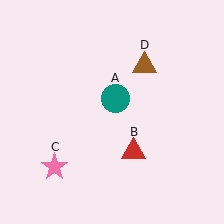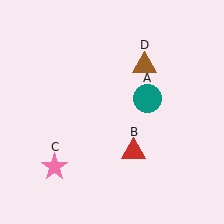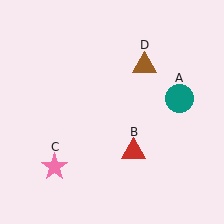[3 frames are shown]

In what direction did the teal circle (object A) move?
The teal circle (object A) moved right.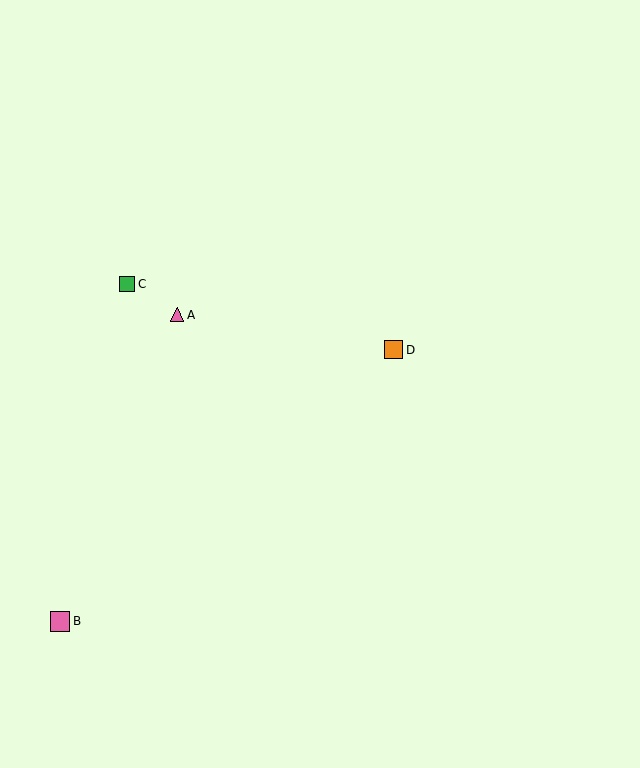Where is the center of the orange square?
The center of the orange square is at (394, 350).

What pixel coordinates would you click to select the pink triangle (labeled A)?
Click at (177, 315) to select the pink triangle A.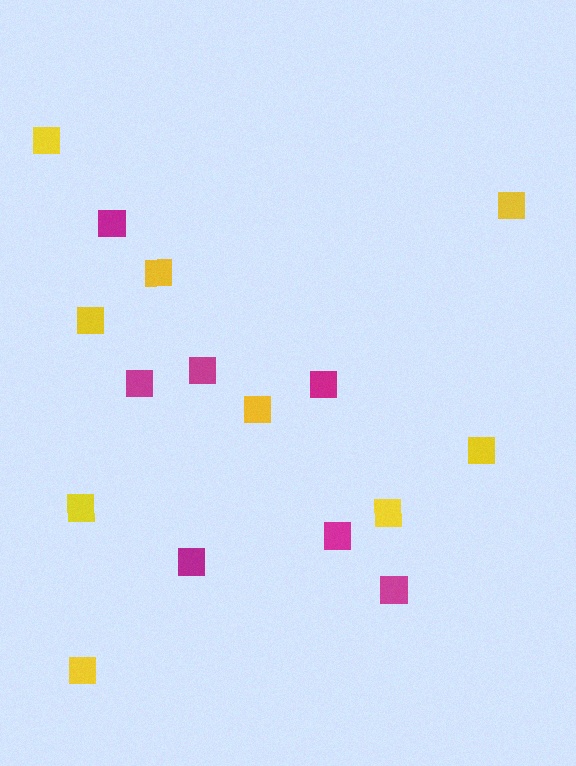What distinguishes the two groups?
There are 2 groups: one group of magenta squares (7) and one group of yellow squares (9).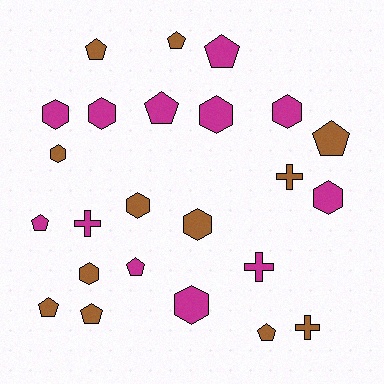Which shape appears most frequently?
Hexagon, with 10 objects.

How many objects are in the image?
There are 24 objects.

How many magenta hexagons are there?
There are 6 magenta hexagons.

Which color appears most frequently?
Brown, with 12 objects.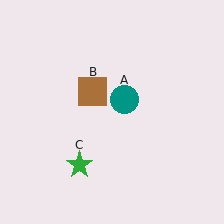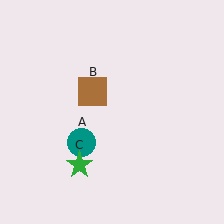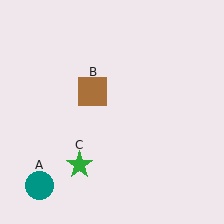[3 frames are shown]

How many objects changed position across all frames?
1 object changed position: teal circle (object A).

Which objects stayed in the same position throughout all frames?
Brown square (object B) and green star (object C) remained stationary.